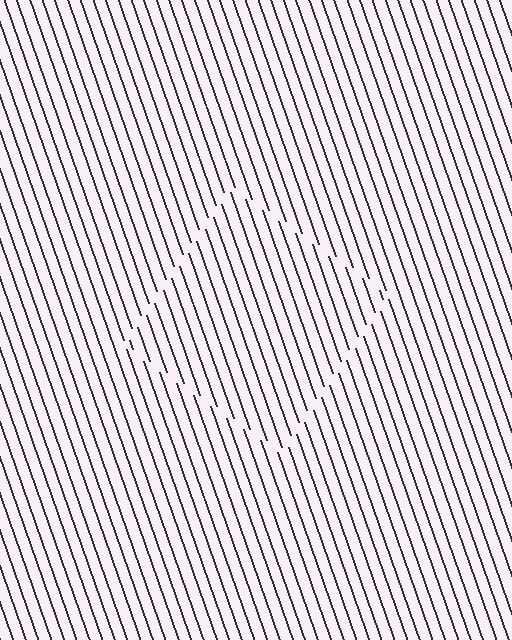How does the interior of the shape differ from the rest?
The interior of the shape contains the same grating, shifted by half a period — the contour is defined by the phase discontinuity where line-ends from the inner and outer gratings abut.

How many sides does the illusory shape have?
4 sides — the line-ends trace a square.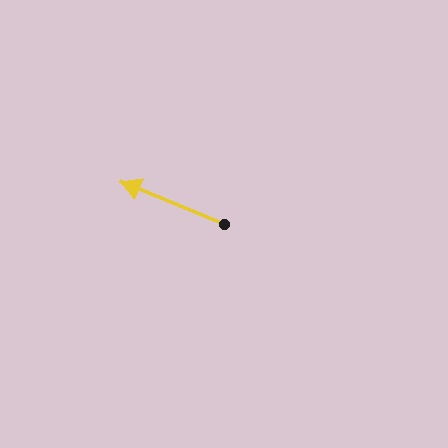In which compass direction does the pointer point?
West.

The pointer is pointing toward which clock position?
Roughly 10 o'clock.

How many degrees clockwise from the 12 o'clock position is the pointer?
Approximately 292 degrees.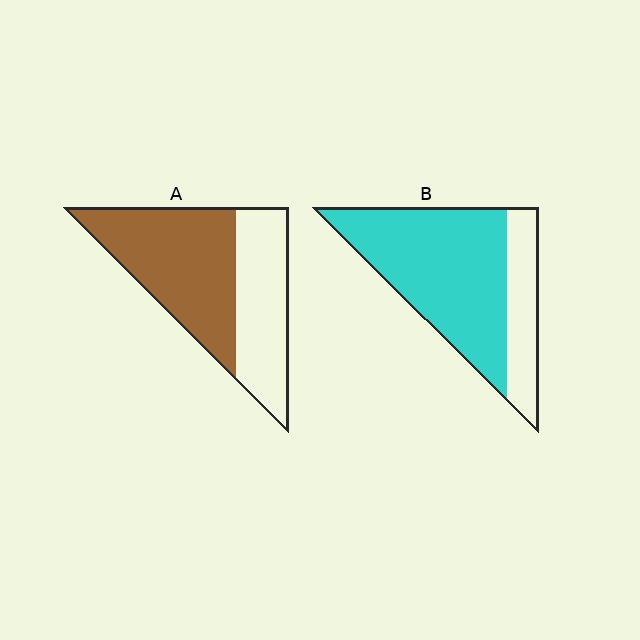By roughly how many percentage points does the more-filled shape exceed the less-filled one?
By roughly 15 percentage points (B over A).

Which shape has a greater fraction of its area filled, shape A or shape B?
Shape B.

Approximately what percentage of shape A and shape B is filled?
A is approximately 60% and B is approximately 75%.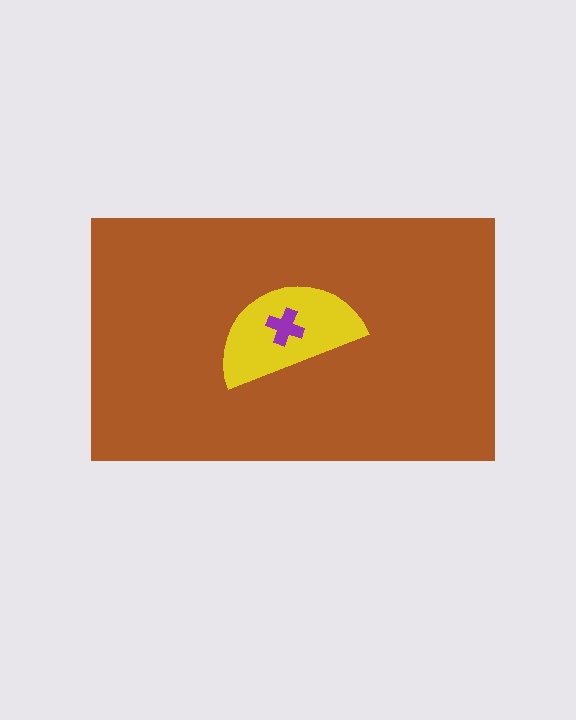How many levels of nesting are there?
3.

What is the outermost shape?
The brown rectangle.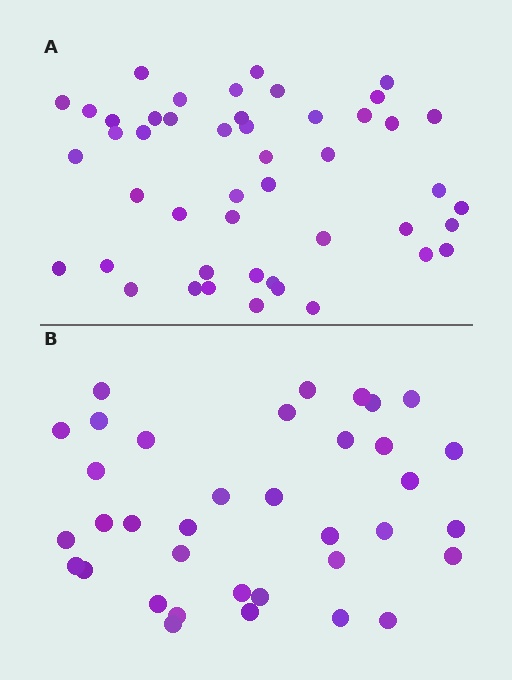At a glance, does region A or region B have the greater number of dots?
Region A (the top region) has more dots.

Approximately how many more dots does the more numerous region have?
Region A has roughly 12 or so more dots than region B.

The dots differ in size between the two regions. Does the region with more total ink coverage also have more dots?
No. Region B has more total ink coverage because its dots are larger, but region A actually contains more individual dots. Total area can be misleading — the number of items is what matters here.